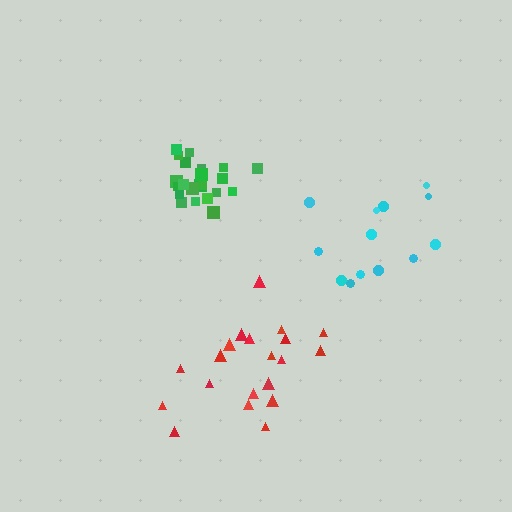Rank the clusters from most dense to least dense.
green, red, cyan.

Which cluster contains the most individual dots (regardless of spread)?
Green (22).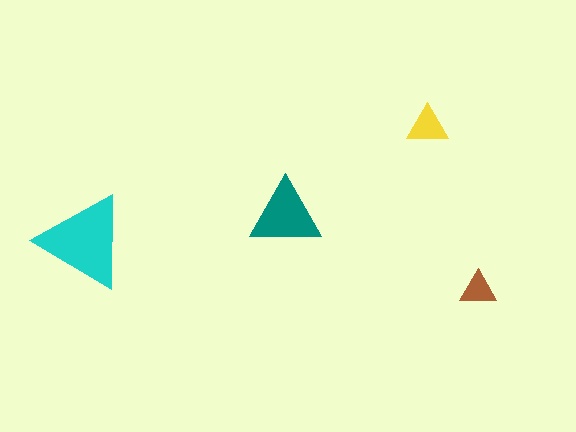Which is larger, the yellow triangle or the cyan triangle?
The cyan one.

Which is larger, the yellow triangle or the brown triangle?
The yellow one.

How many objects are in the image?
There are 4 objects in the image.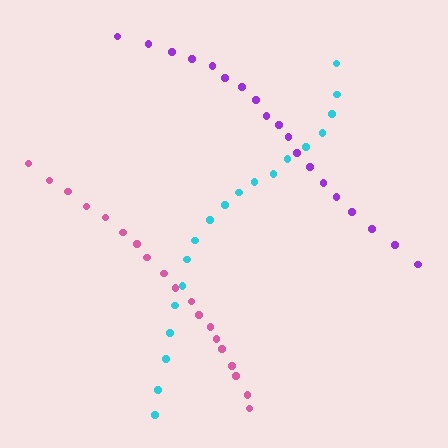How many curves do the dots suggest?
There are 3 distinct paths.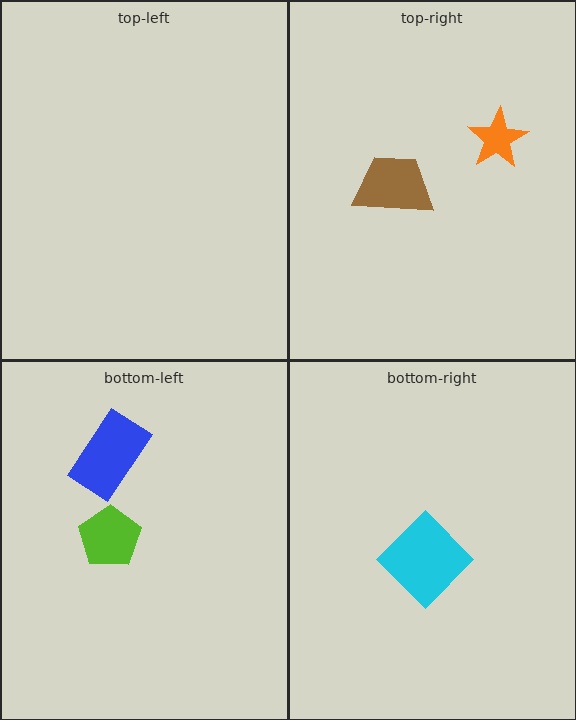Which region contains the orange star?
The top-right region.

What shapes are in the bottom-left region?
The lime pentagon, the blue rectangle.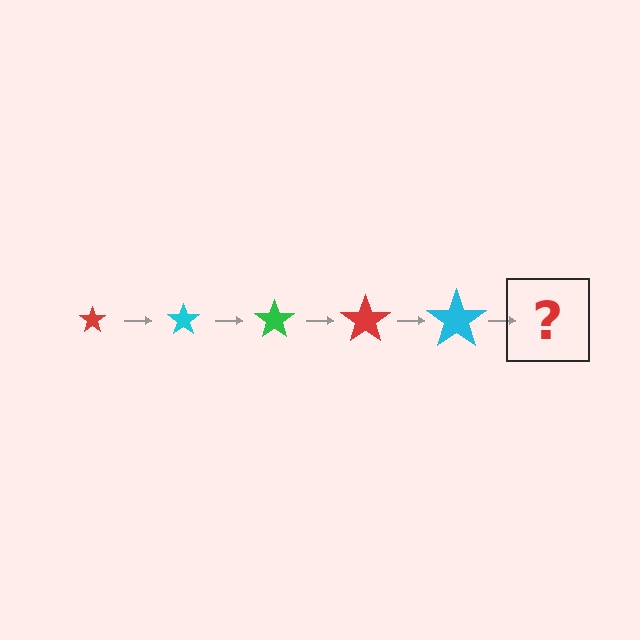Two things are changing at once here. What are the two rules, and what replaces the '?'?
The two rules are that the star grows larger each step and the color cycles through red, cyan, and green. The '?' should be a green star, larger than the previous one.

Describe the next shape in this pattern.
It should be a green star, larger than the previous one.